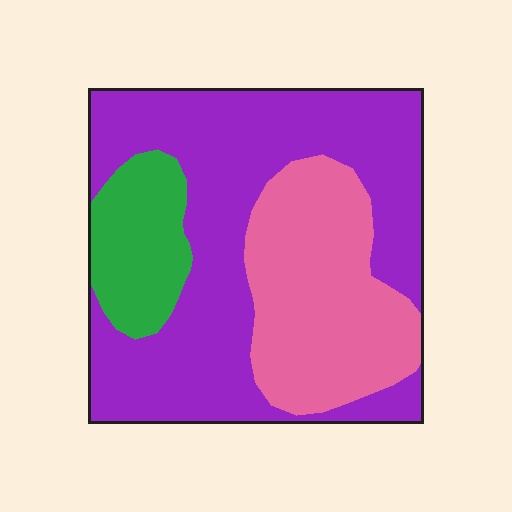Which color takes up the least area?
Green, at roughly 15%.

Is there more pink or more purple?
Purple.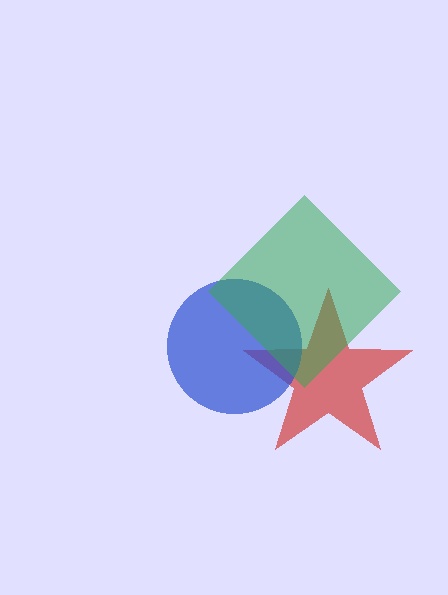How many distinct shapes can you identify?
There are 3 distinct shapes: a red star, a blue circle, a green diamond.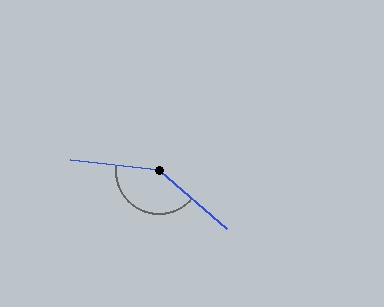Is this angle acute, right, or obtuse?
It is obtuse.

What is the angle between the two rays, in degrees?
Approximately 146 degrees.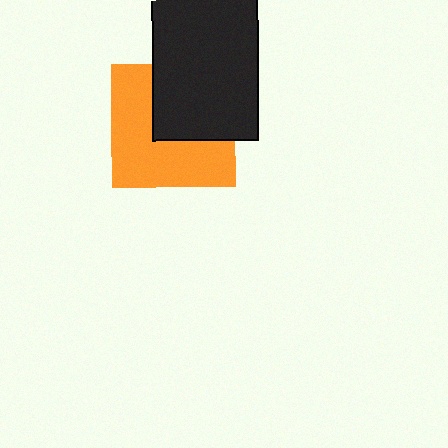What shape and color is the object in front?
The object in front is a black rectangle.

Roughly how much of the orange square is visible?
About half of it is visible (roughly 58%).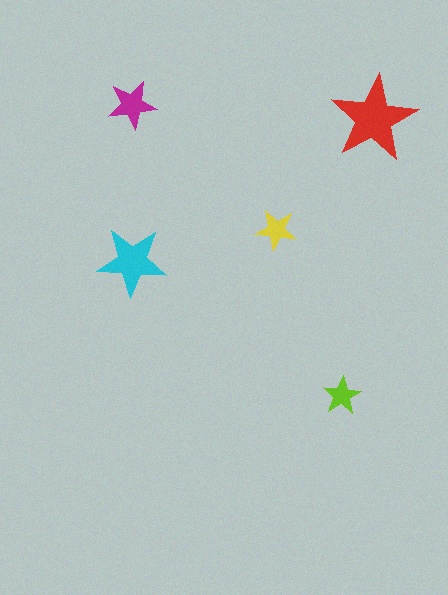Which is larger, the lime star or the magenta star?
The magenta one.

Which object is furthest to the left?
The magenta star is leftmost.